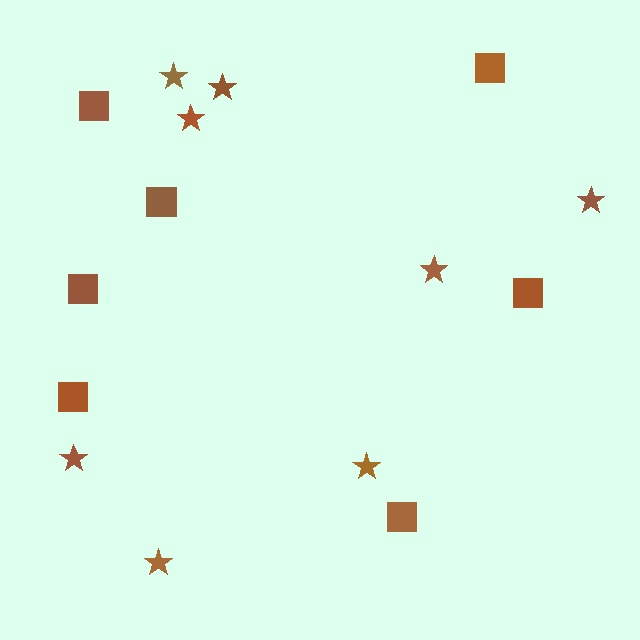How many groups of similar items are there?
There are 2 groups: one group of stars (8) and one group of squares (7).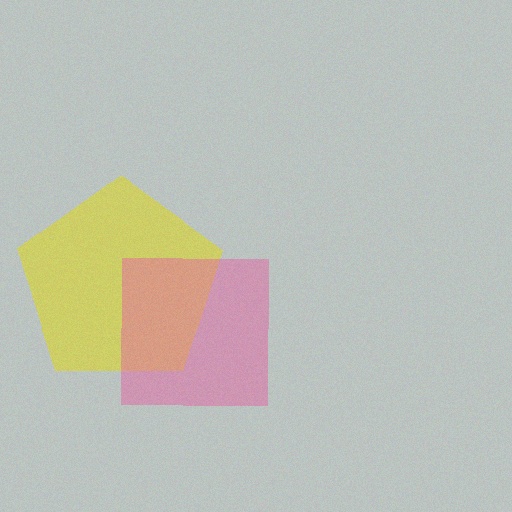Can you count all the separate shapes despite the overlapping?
Yes, there are 2 separate shapes.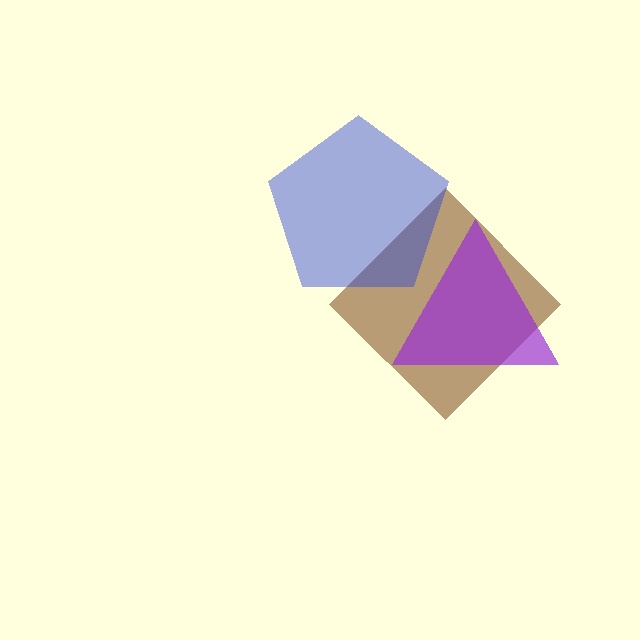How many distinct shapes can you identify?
There are 3 distinct shapes: a brown diamond, a blue pentagon, a purple triangle.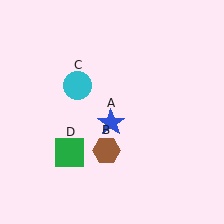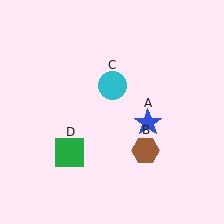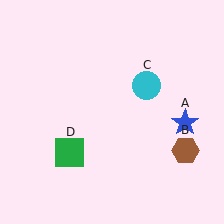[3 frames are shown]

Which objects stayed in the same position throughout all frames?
Green square (object D) remained stationary.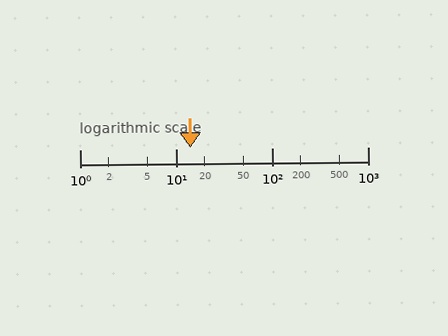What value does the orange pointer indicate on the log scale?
The pointer indicates approximately 14.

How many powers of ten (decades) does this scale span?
The scale spans 3 decades, from 1 to 1000.